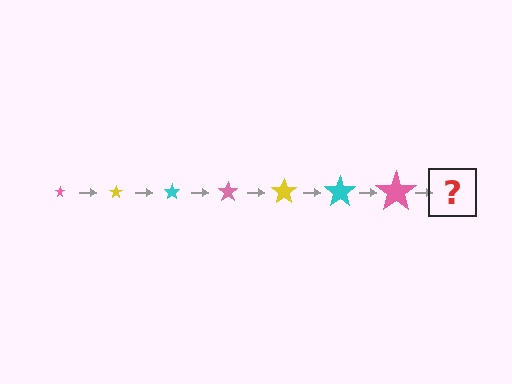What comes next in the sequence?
The next element should be a yellow star, larger than the previous one.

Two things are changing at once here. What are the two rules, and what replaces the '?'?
The two rules are that the star grows larger each step and the color cycles through pink, yellow, and cyan. The '?' should be a yellow star, larger than the previous one.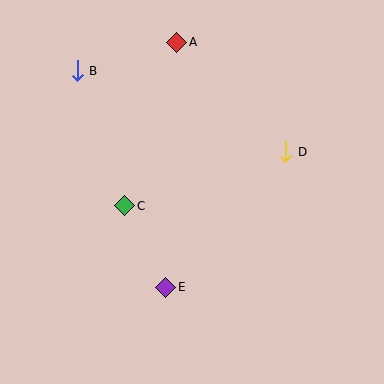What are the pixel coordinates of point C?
Point C is at (125, 206).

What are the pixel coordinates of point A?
Point A is at (177, 42).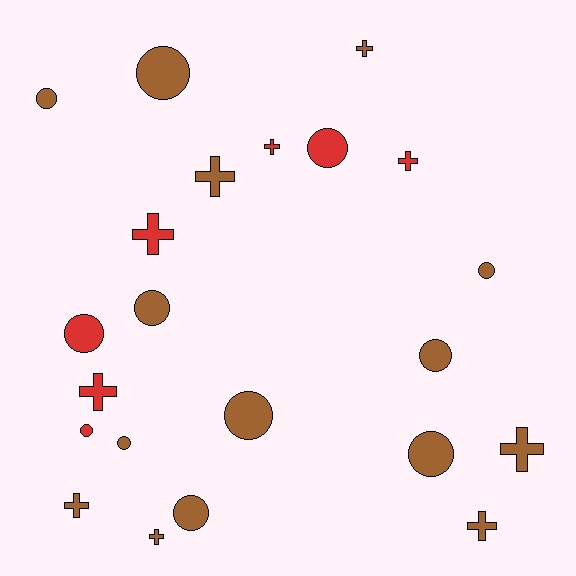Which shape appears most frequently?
Circle, with 12 objects.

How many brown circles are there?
There are 9 brown circles.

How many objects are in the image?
There are 22 objects.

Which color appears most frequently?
Brown, with 15 objects.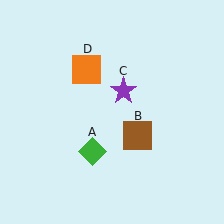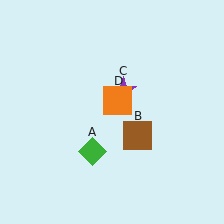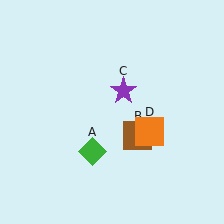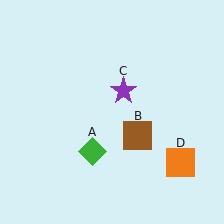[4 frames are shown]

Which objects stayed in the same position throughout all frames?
Green diamond (object A) and brown square (object B) and purple star (object C) remained stationary.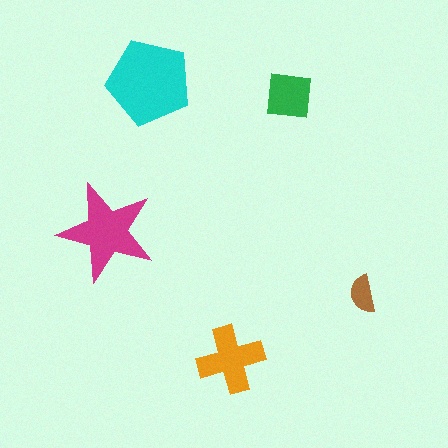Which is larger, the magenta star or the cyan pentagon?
The cyan pentagon.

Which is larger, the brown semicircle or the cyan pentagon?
The cyan pentagon.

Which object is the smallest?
The brown semicircle.